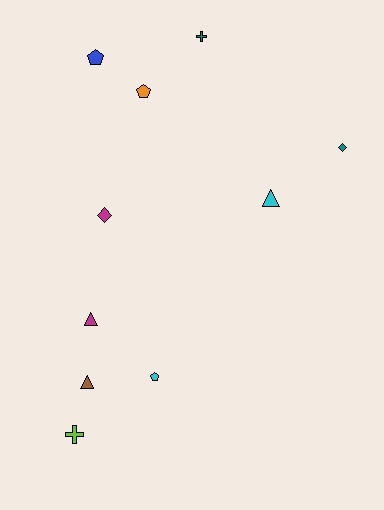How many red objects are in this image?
There are no red objects.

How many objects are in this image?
There are 10 objects.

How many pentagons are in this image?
There are 3 pentagons.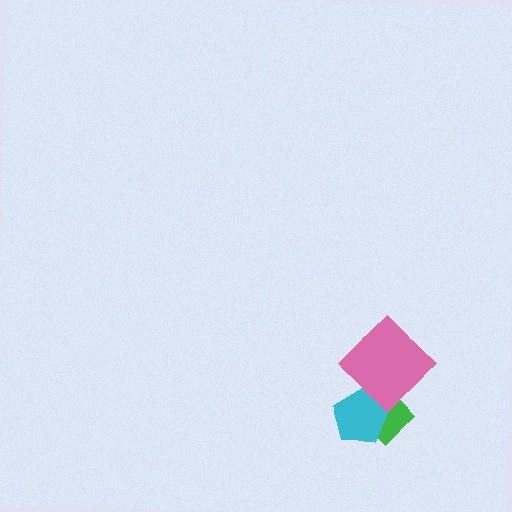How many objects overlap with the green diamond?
2 objects overlap with the green diamond.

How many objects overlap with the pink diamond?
2 objects overlap with the pink diamond.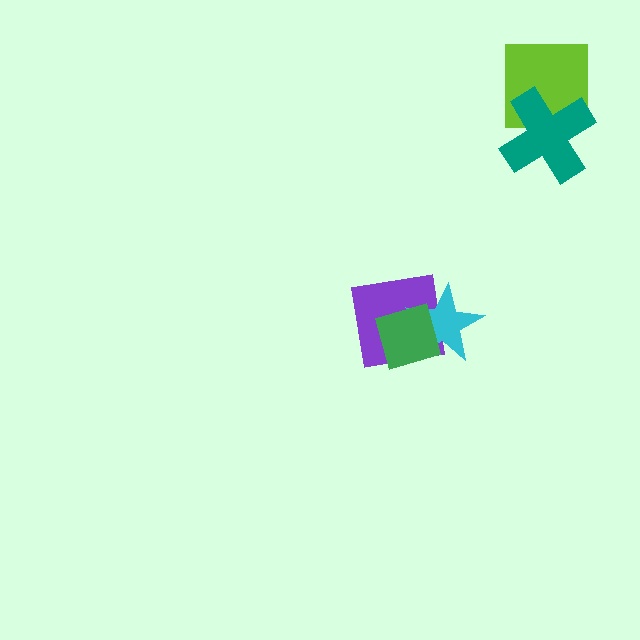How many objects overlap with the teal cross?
1 object overlaps with the teal cross.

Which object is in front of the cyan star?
The green diamond is in front of the cyan star.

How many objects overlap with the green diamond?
2 objects overlap with the green diamond.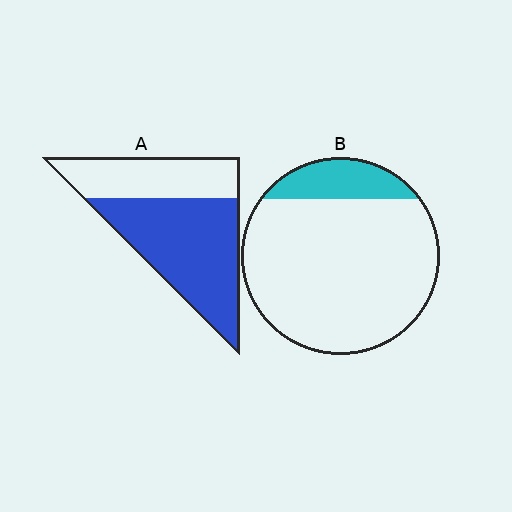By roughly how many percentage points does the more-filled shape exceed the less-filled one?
By roughly 45 percentage points (A over B).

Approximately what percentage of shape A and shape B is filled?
A is approximately 65% and B is approximately 15%.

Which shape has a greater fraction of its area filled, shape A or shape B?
Shape A.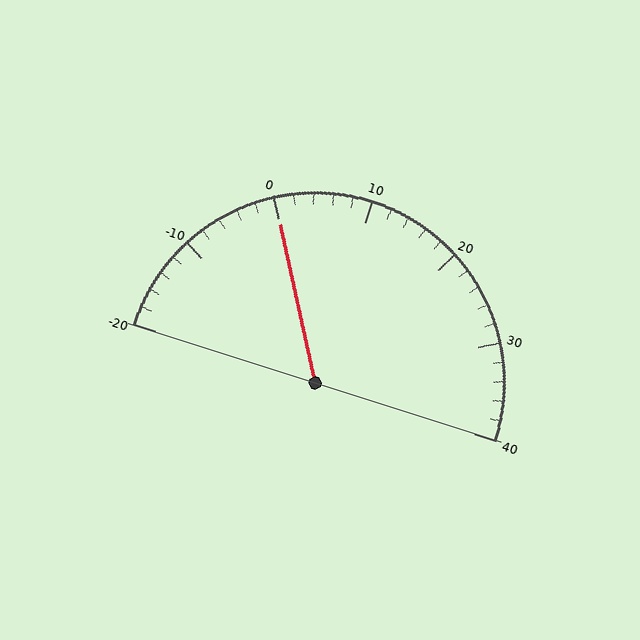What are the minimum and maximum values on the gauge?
The gauge ranges from -20 to 40.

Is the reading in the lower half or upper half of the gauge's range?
The reading is in the lower half of the range (-20 to 40).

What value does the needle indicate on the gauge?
The needle indicates approximately 0.